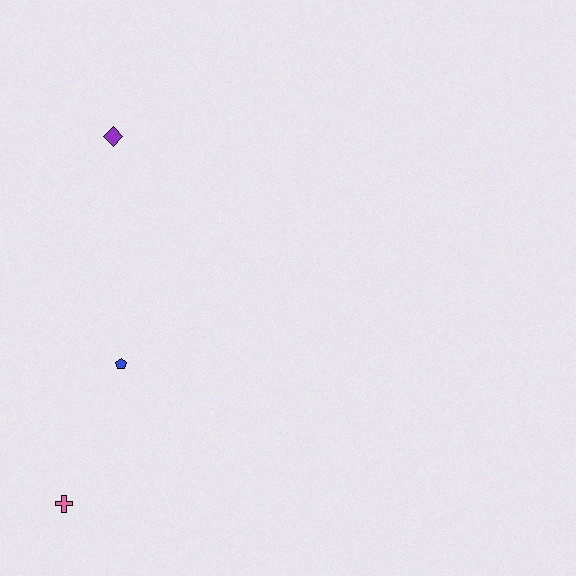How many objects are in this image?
There are 3 objects.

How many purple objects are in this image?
There is 1 purple object.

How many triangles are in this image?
There are no triangles.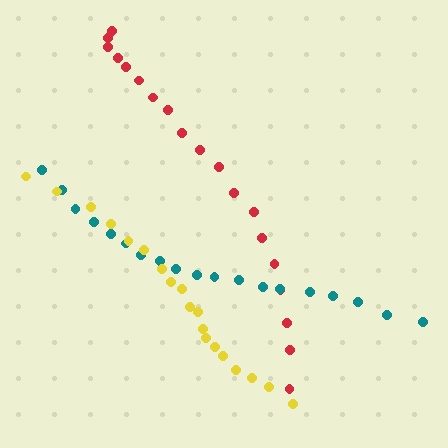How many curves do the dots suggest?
There are 3 distinct paths.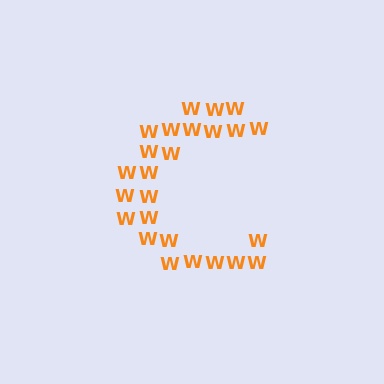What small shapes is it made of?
It is made of small letter W's.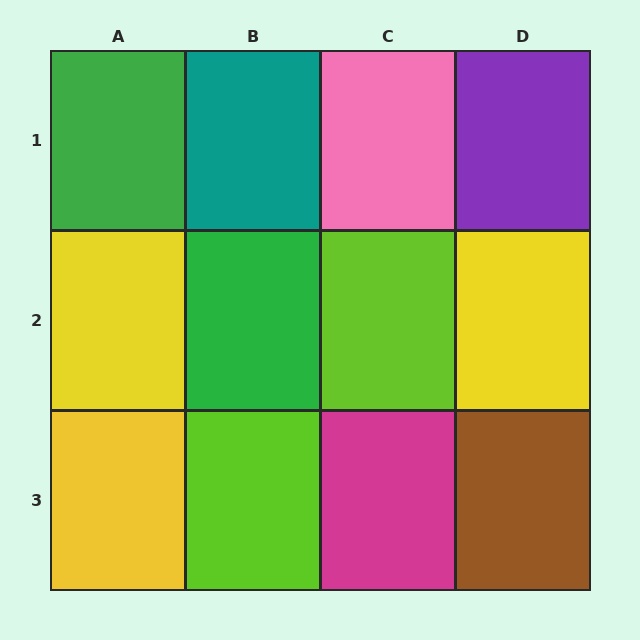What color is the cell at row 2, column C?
Lime.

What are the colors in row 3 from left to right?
Yellow, lime, magenta, brown.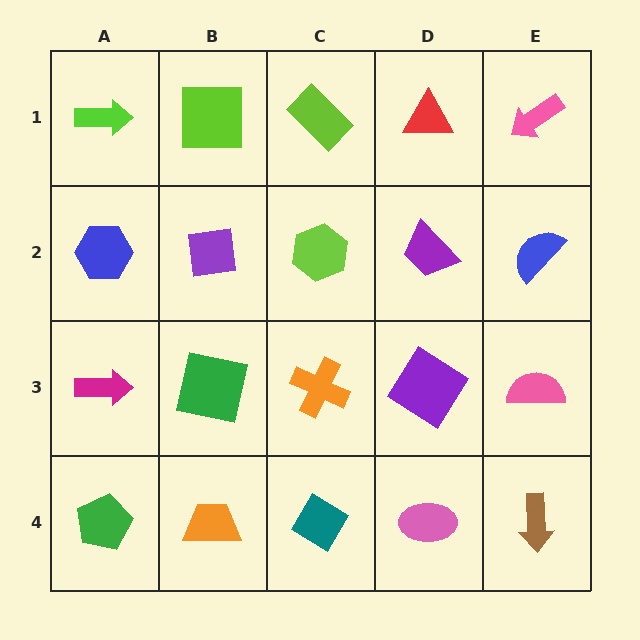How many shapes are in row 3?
5 shapes.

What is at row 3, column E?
A pink semicircle.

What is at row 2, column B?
A purple square.